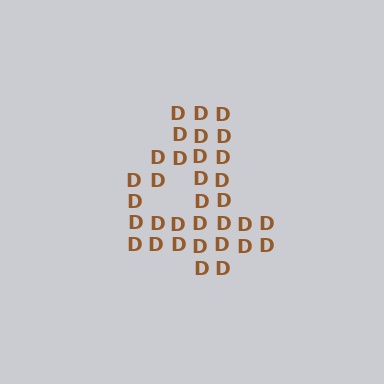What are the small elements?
The small elements are letter D's.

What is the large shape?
The large shape is the digit 4.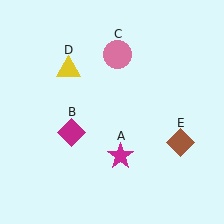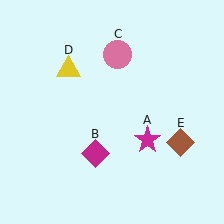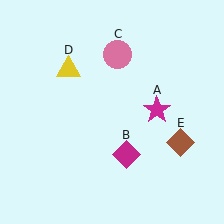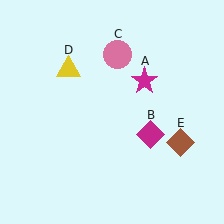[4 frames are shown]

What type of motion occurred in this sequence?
The magenta star (object A), magenta diamond (object B) rotated counterclockwise around the center of the scene.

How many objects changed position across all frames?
2 objects changed position: magenta star (object A), magenta diamond (object B).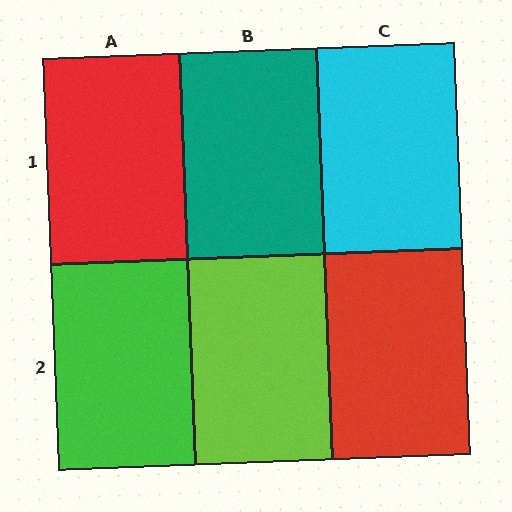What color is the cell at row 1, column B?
Teal.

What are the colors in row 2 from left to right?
Green, lime, red.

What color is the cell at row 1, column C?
Cyan.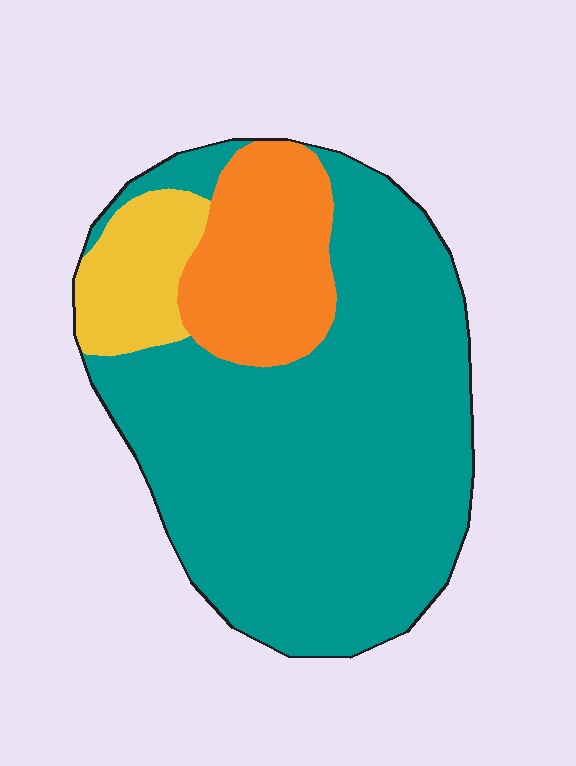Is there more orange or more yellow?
Orange.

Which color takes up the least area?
Yellow, at roughly 10%.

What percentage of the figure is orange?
Orange covers 18% of the figure.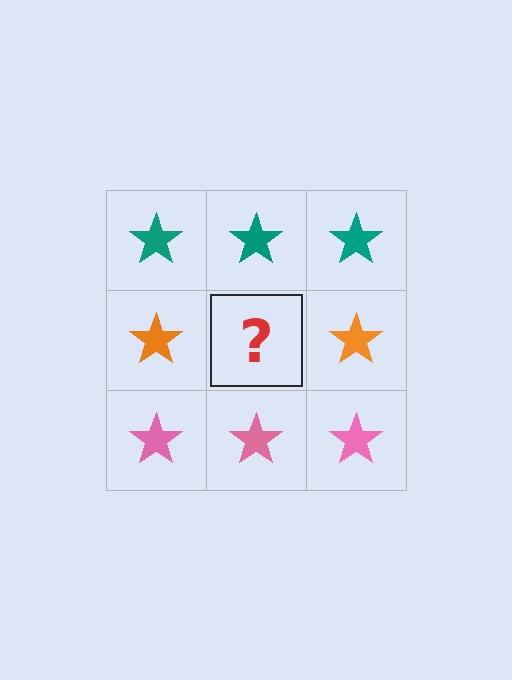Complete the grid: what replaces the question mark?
The question mark should be replaced with an orange star.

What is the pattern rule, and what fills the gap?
The rule is that each row has a consistent color. The gap should be filled with an orange star.